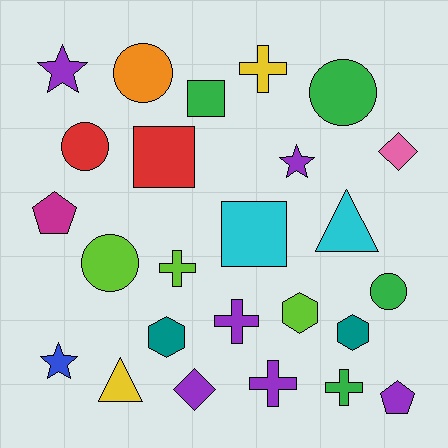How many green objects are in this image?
There are 4 green objects.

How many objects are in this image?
There are 25 objects.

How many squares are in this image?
There are 3 squares.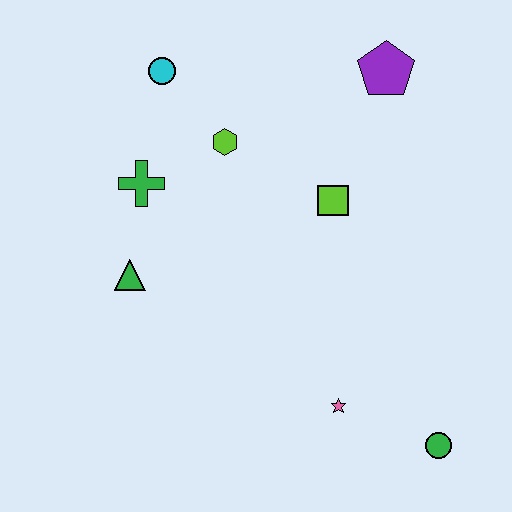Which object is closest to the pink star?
The green circle is closest to the pink star.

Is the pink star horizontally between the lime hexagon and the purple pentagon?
Yes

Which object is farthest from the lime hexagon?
The green circle is farthest from the lime hexagon.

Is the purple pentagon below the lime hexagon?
No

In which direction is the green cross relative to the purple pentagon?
The green cross is to the left of the purple pentagon.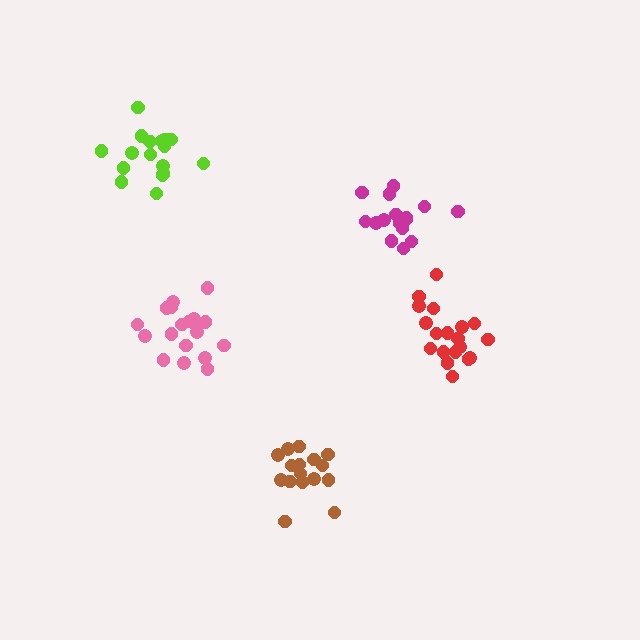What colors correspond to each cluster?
The clusters are colored: magenta, pink, lime, brown, red.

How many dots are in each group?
Group 1: 16 dots, Group 2: 19 dots, Group 3: 17 dots, Group 4: 16 dots, Group 5: 19 dots (87 total).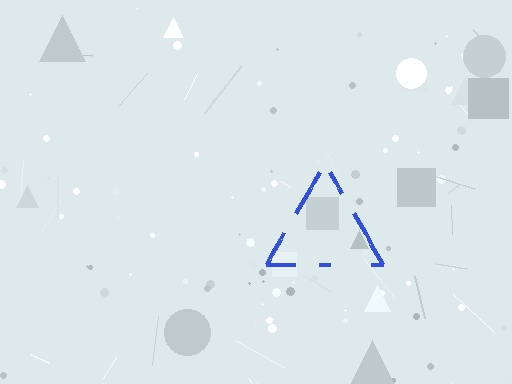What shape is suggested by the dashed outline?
The dashed outline suggests a triangle.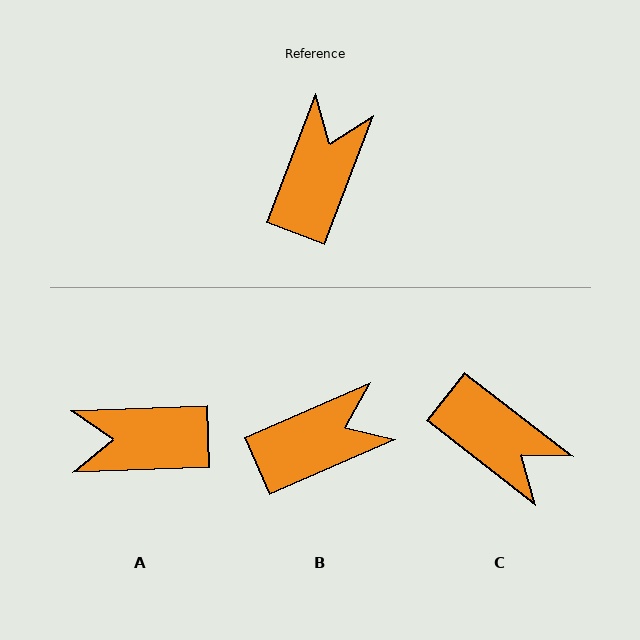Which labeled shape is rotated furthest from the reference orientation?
A, about 113 degrees away.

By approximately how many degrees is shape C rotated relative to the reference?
Approximately 107 degrees clockwise.